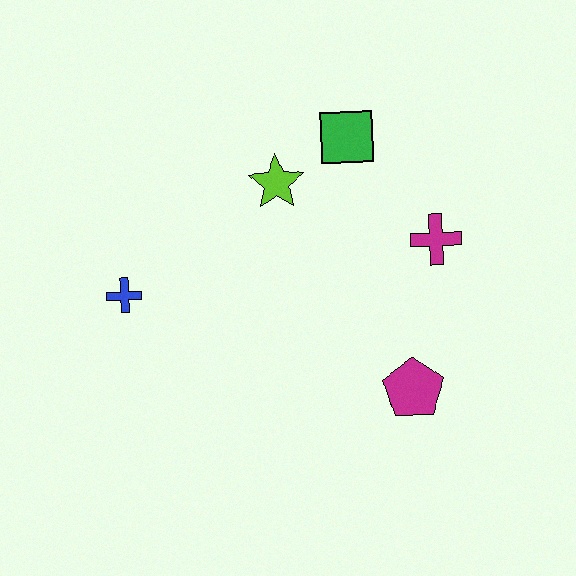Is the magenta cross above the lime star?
No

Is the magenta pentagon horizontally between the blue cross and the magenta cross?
Yes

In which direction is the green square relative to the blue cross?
The green square is to the right of the blue cross.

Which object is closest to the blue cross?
The lime star is closest to the blue cross.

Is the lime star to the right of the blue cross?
Yes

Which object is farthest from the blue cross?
The magenta cross is farthest from the blue cross.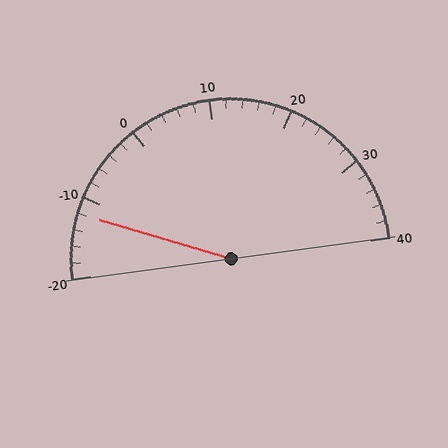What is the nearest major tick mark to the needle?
The nearest major tick mark is -10.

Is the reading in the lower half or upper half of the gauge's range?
The reading is in the lower half of the range (-20 to 40).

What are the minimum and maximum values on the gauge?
The gauge ranges from -20 to 40.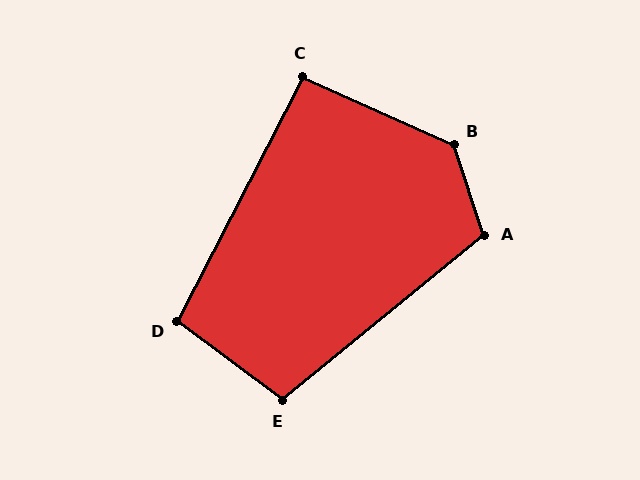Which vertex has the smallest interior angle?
C, at approximately 93 degrees.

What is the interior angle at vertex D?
Approximately 100 degrees (obtuse).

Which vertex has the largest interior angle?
B, at approximately 133 degrees.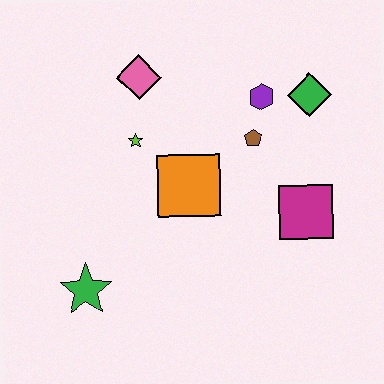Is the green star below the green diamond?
Yes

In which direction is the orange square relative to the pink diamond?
The orange square is below the pink diamond.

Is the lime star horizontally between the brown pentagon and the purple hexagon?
No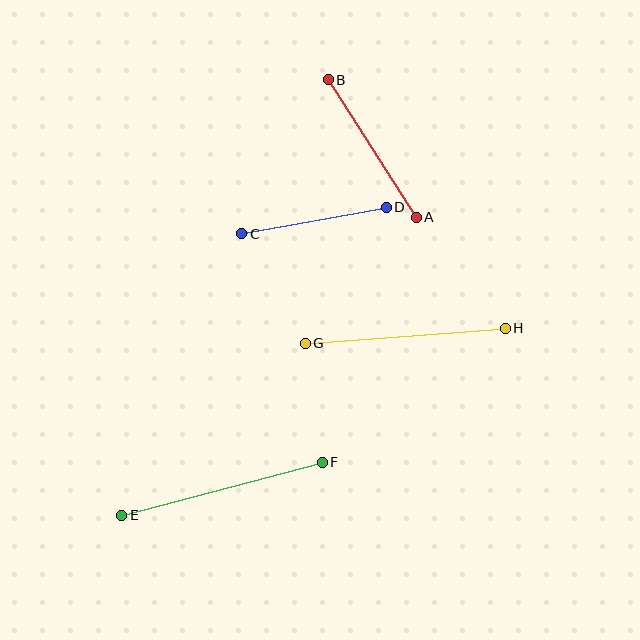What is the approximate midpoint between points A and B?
The midpoint is at approximately (372, 149) pixels.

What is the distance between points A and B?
The distance is approximately 164 pixels.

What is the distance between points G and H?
The distance is approximately 201 pixels.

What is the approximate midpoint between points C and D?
The midpoint is at approximately (314, 220) pixels.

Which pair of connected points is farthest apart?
Points E and F are farthest apart.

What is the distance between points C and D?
The distance is approximately 147 pixels.